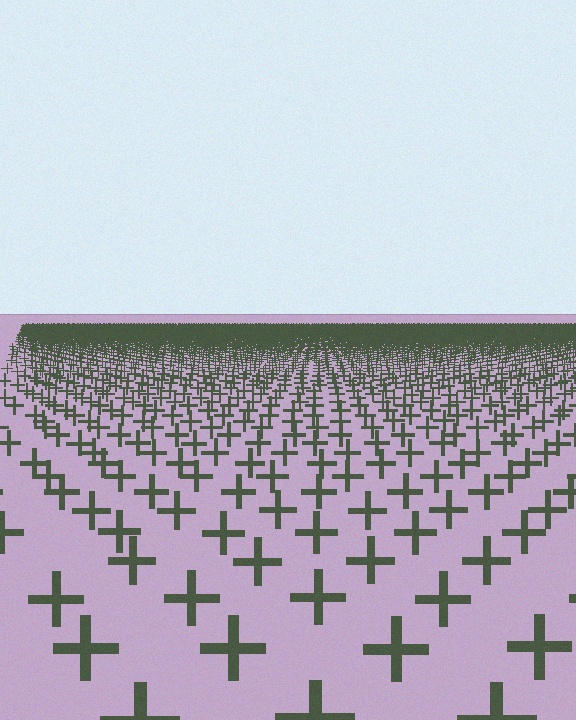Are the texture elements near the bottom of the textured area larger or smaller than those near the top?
Larger. Near the bottom, elements are closer to the viewer and appear at a bigger on-screen size.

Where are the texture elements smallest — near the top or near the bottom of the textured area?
Near the top.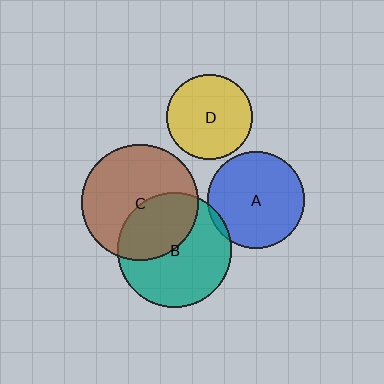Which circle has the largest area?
Circle C (brown).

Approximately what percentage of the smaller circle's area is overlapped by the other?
Approximately 5%.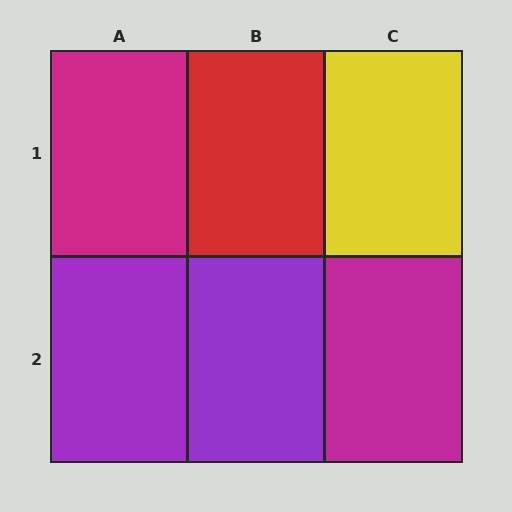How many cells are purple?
2 cells are purple.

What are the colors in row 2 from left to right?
Purple, purple, magenta.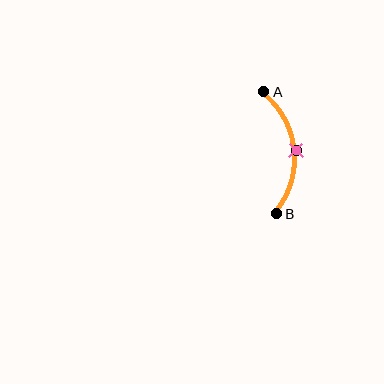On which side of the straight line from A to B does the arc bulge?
The arc bulges to the right of the straight line connecting A and B.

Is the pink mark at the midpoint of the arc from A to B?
Yes. The pink mark lies on the arc at equal arc-length from both A and B — it is the arc midpoint.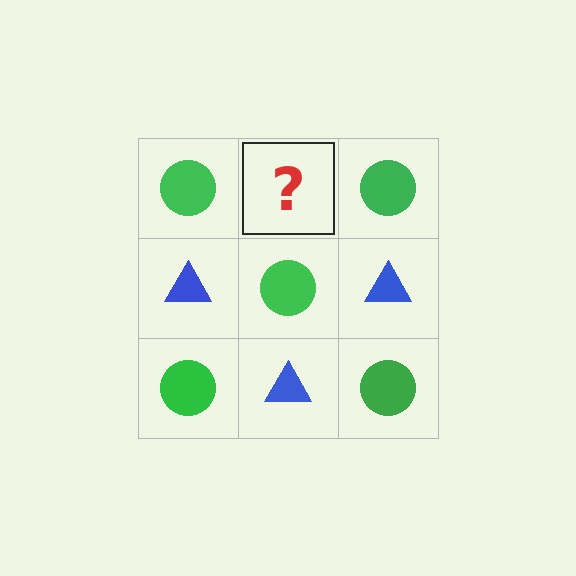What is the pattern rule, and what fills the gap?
The rule is that it alternates green circle and blue triangle in a checkerboard pattern. The gap should be filled with a blue triangle.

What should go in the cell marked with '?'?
The missing cell should contain a blue triangle.